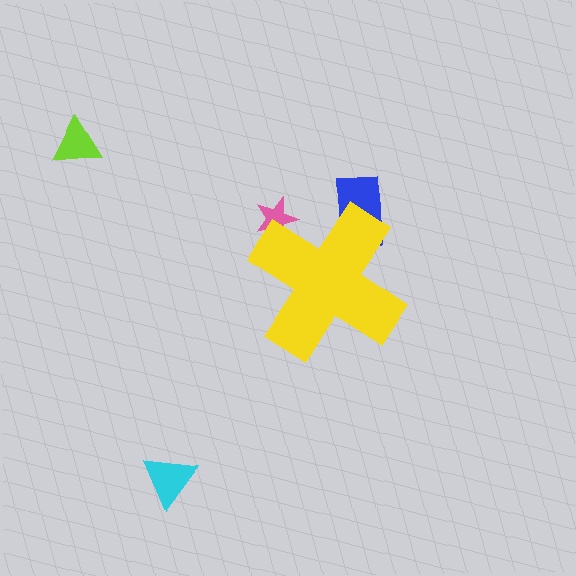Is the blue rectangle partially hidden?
Yes, the blue rectangle is partially hidden behind the yellow cross.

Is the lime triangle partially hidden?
No, the lime triangle is fully visible.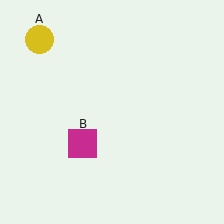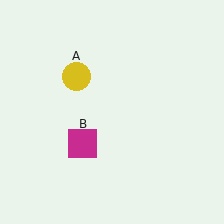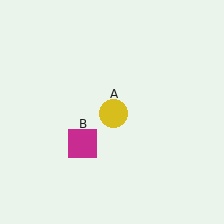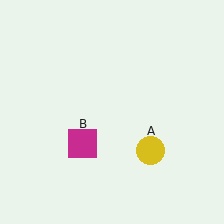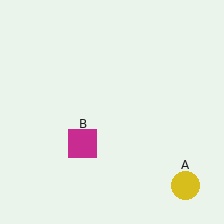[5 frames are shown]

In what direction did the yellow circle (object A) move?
The yellow circle (object A) moved down and to the right.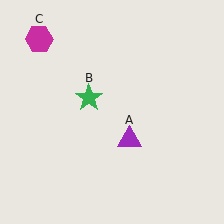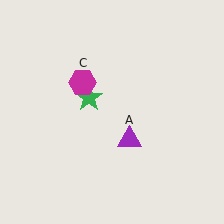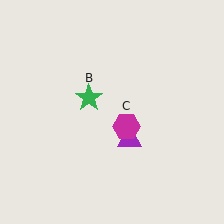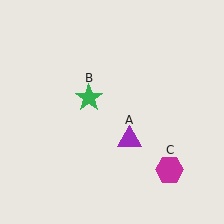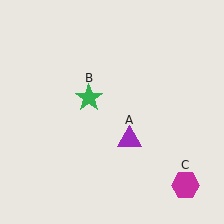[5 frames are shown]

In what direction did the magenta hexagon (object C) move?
The magenta hexagon (object C) moved down and to the right.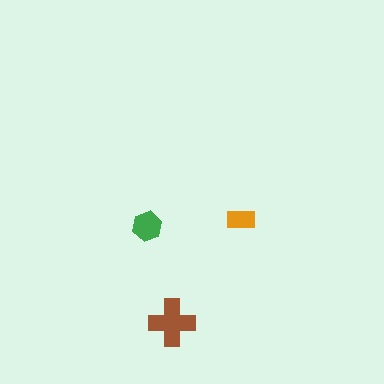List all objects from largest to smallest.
The brown cross, the green hexagon, the orange rectangle.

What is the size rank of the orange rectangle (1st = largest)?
3rd.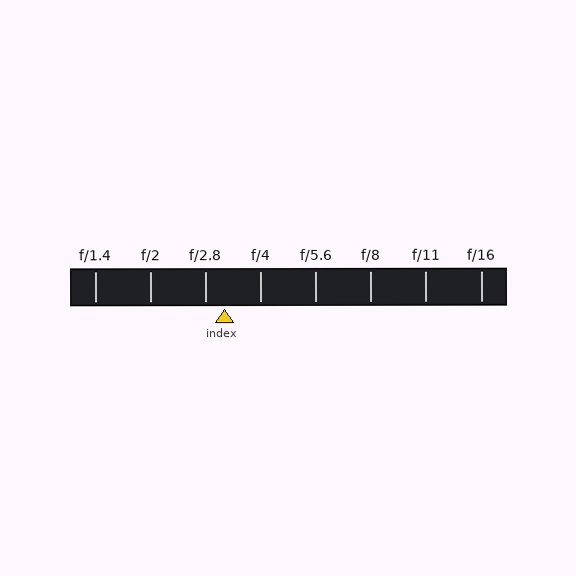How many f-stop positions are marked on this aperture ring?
There are 8 f-stop positions marked.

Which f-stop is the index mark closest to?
The index mark is closest to f/2.8.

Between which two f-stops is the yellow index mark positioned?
The index mark is between f/2.8 and f/4.